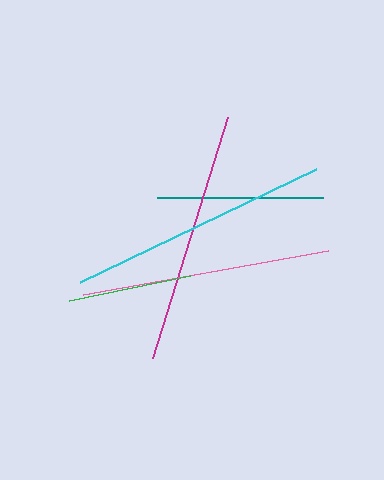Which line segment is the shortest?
The green line is the shortest at approximately 124 pixels.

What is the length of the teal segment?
The teal segment is approximately 166 pixels long.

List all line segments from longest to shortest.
From longest to shortest: cyan, magenta, pink, teal, green.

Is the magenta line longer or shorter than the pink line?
The magenta line is longer than the pink line.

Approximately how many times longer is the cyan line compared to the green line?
The cyan line is approximately 2.1 times the length of the green line.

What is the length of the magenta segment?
The magenta segment is approximately 252 pixels long.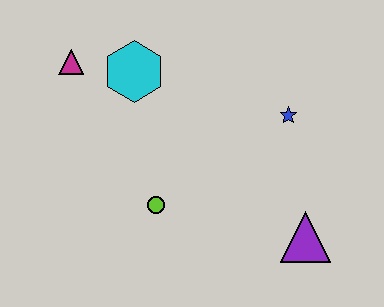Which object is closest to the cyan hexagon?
The magenta triangle is closest to the cyan hexagon.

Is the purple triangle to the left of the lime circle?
No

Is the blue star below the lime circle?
No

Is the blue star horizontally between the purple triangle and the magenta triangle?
Yes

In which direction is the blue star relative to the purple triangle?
The blue star is above the purple triangle.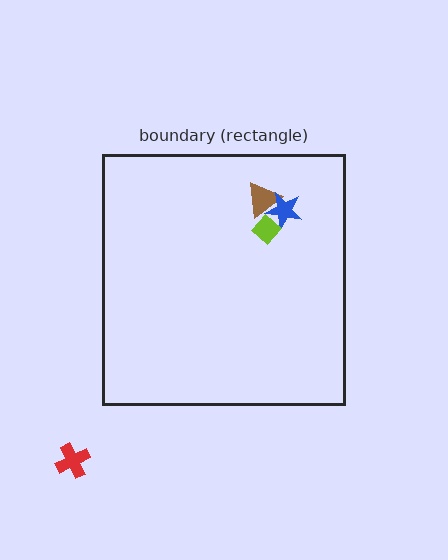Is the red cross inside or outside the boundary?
Outside.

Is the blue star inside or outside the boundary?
Inside.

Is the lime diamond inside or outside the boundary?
Inside.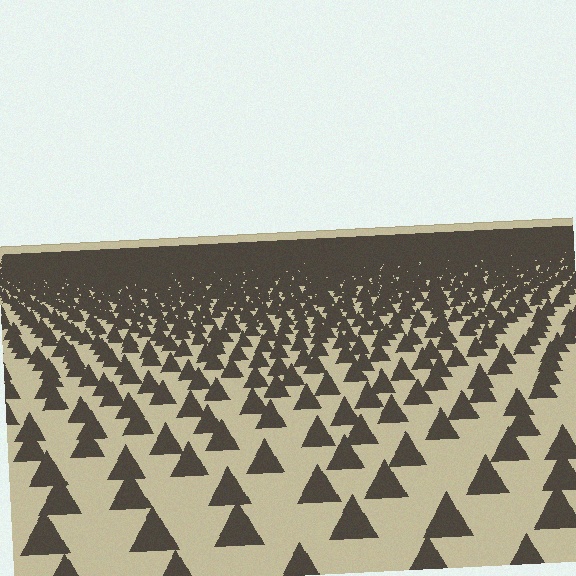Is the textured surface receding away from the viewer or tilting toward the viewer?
The surface is receding away from the viewer. Texture elements get smaller and denser toward the top.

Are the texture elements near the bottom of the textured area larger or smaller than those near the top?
Larger. Near the bottom, elements are closer to the viewer and appear at a bigger on-screen size.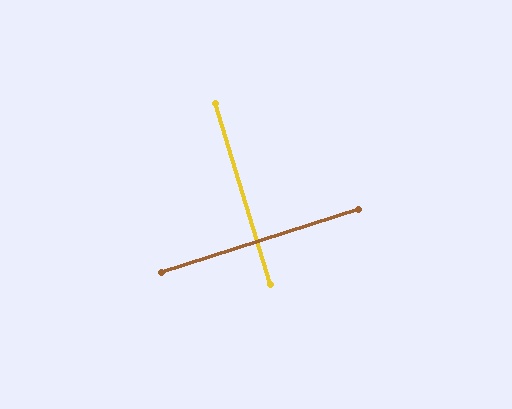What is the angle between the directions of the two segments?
Approximately 89 degrees.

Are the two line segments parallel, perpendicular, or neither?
Perpendicular — they meet at approximately 89°.